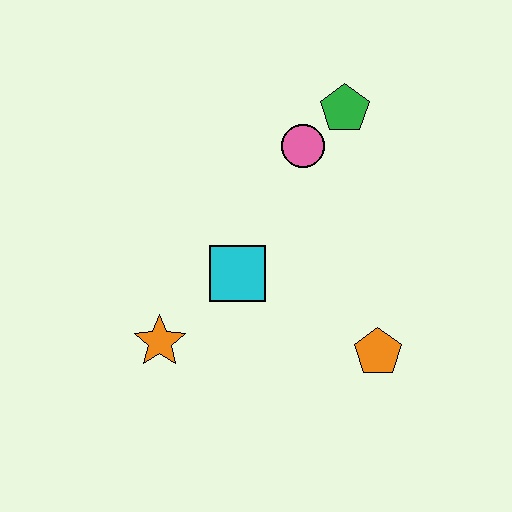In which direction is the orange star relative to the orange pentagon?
The orange star is to the left of the orange pentagon.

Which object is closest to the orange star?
The cyan square is closest to the orange star.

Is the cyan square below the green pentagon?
Yes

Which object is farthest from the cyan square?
The green pentagon is farthest from the cyan square.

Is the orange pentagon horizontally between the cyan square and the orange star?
No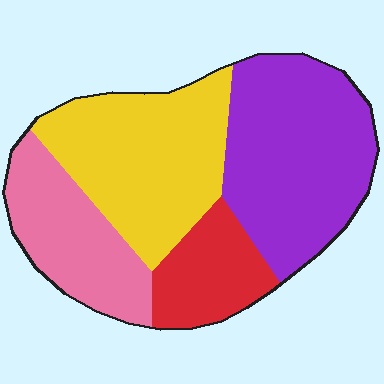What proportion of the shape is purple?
Purple takes up about one third (1/3) of the shape.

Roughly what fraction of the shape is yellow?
Yellow covers roughly 30% of the shape.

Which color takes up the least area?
Red, at roughly 15%.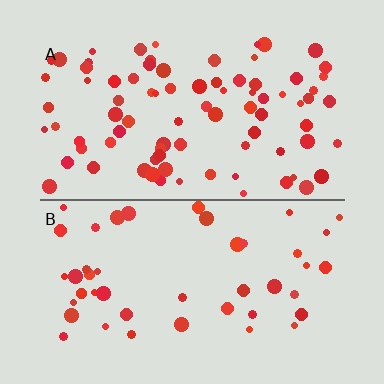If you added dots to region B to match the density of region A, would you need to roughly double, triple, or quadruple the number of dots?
Approximately double.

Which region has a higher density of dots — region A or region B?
A (the top).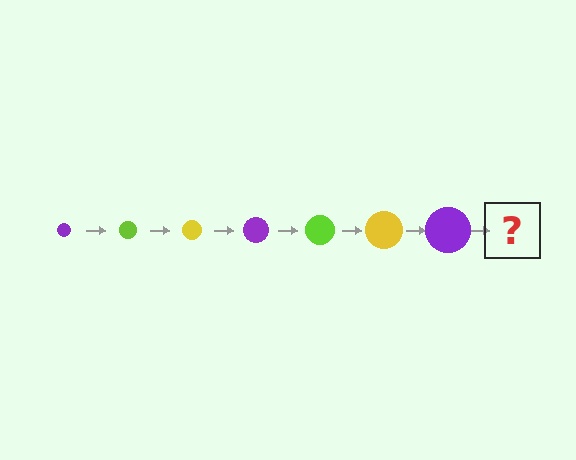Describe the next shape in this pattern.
It should be a lime circle, larger than the previous one.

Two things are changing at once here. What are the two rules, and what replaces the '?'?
The two rules are that the circle grows larger each step and the color cycles through purple, lime, and yellow. The '?' should be a lime circle, larger than the previous one.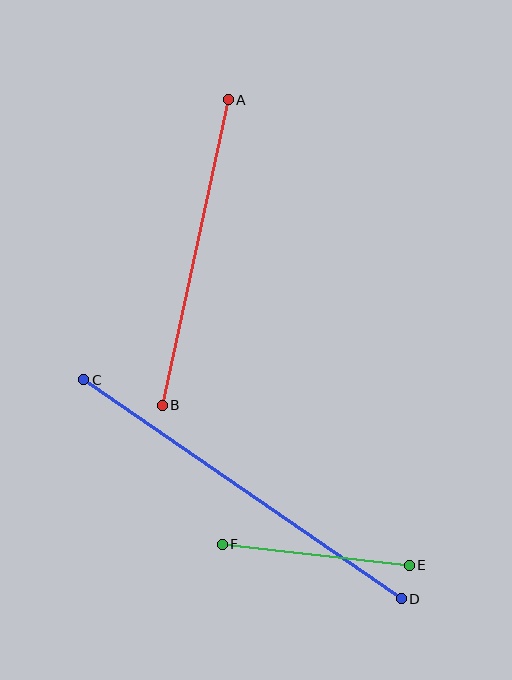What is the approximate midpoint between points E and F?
The midpoint is at approximately (316, 555) pixels.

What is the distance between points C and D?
The distance is approximately 386 pixels.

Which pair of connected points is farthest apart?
Points C and D are farthest apart.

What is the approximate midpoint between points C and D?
The midpoint is at approximately (242, 489) pixels.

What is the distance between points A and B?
The distance is approximately 312 pixels.